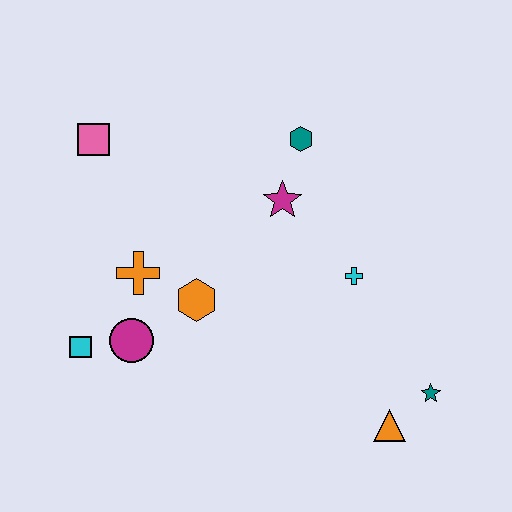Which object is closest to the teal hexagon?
The magenta star is closest to the teal hexagon.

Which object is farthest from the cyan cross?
The pink square is farthest from the cyan cross.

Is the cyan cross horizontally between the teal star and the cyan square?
Yes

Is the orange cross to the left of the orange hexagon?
Yes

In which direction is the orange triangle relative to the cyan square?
The orange triangle is to the right of the cyan square.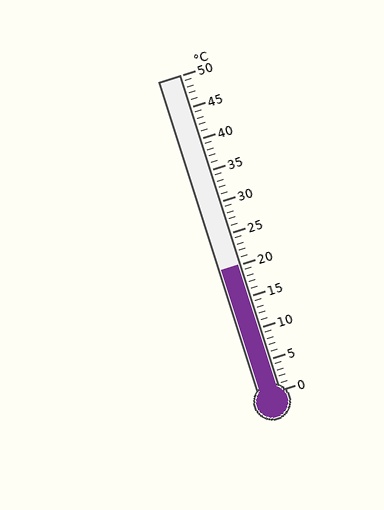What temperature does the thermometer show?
The thermometer shows approximately 20°C.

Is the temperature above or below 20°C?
The temperature is at 20°C.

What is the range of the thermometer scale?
The thermometer scale ranges from 0°C to 50°C.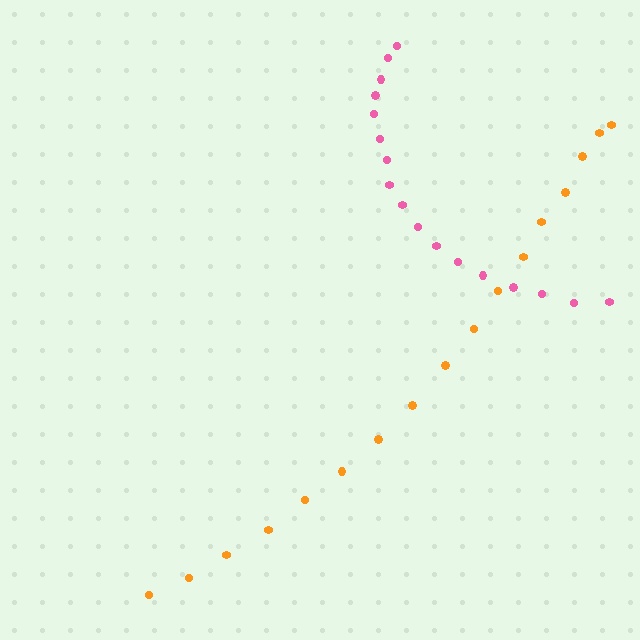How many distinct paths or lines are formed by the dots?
There are 2 distinct paths.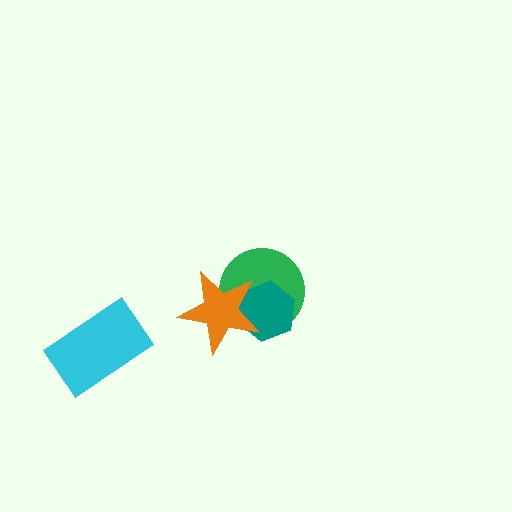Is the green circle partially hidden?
Yes, it is partially covered by another shape.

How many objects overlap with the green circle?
2 objects overlap with the green circle.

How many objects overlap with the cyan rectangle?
0 objects overlap with the cyan rectangle.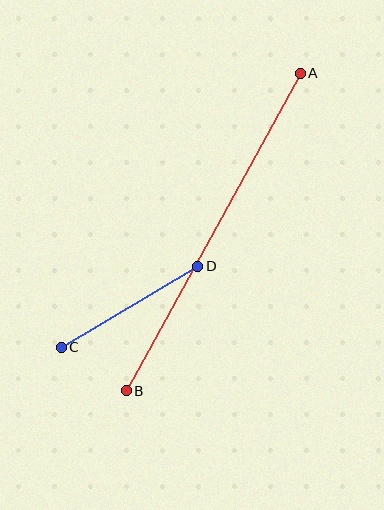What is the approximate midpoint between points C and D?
The midpoint is at approximately (130, 307) pixels.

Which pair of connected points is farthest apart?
Points A and B are farthest apart.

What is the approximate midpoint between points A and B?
The midpoint is at approximately (213, 232) pixels.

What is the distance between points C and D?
The distance is approximately 159 pixels.